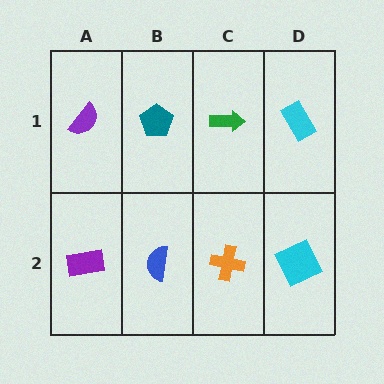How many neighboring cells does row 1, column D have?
2.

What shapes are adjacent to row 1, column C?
An orange cross (row 2, column C), a teal pentagon (row 1, column B), a cyan rectangle (row 1, column D).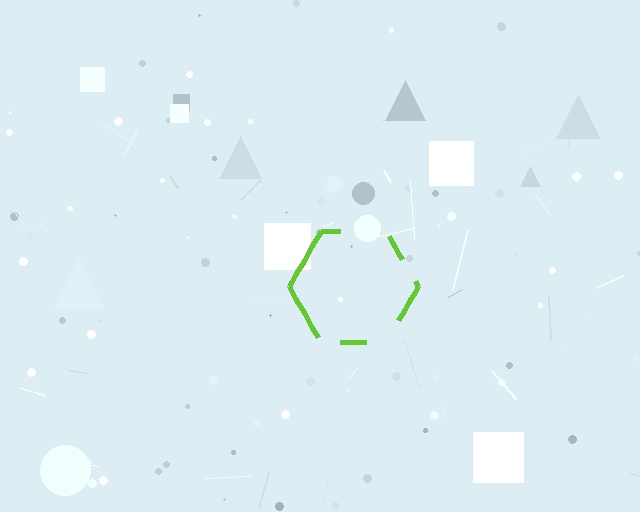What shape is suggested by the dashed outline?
The dashed outline suggests a hexagon.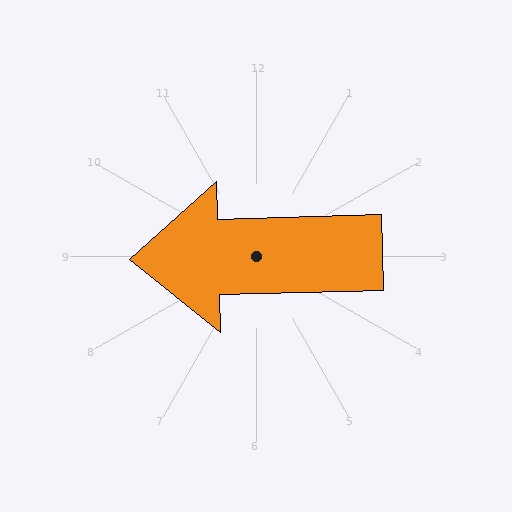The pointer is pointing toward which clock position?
Roughly 9 o'clock.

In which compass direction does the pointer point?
West.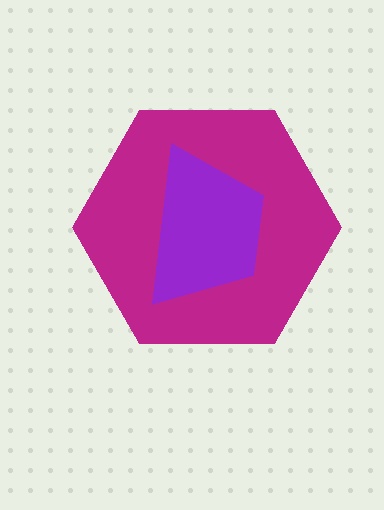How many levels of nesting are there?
2.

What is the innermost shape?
The purple trapezoid.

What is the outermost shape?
The magenta hexagon.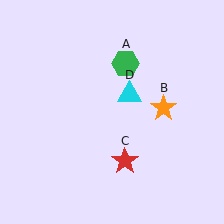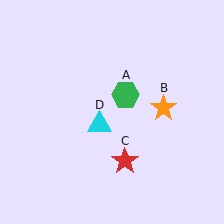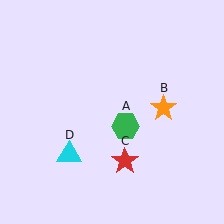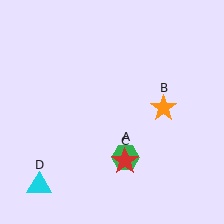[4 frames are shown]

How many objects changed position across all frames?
2 objects changed position: green hexagon (object A), cyan triangle (object D).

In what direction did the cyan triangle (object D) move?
The cyan triangle (object D) moved down and to the left.